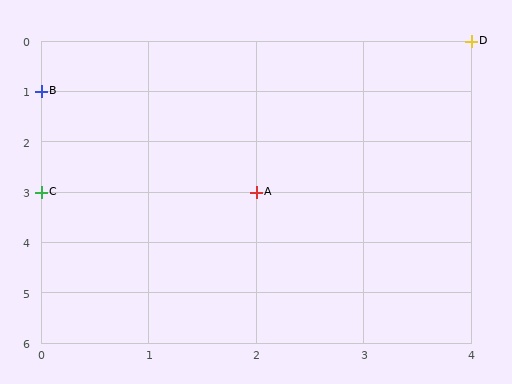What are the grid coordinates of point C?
Point C is at grid coordinates (0, 3).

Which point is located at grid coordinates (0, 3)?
Point C is at (0, 3).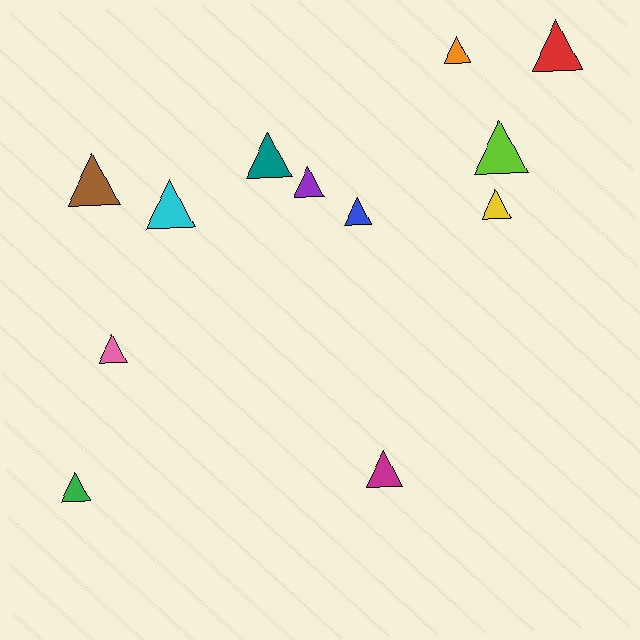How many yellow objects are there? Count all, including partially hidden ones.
There is 1 yellow object.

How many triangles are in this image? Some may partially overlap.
There are 12 triangles.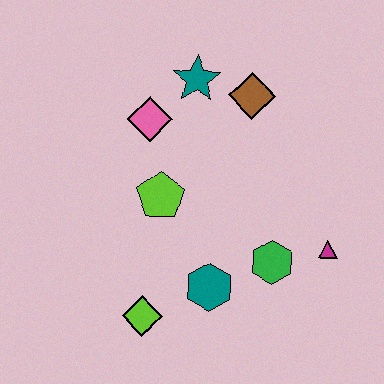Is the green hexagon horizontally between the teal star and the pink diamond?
No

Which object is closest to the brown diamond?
The teal star is closest to the brown diamond.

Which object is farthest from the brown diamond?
The lime diamond is farthest from the brown diamond.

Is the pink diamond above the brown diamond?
No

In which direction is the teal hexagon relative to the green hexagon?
The teal hexagon is to the left of the green hexagon.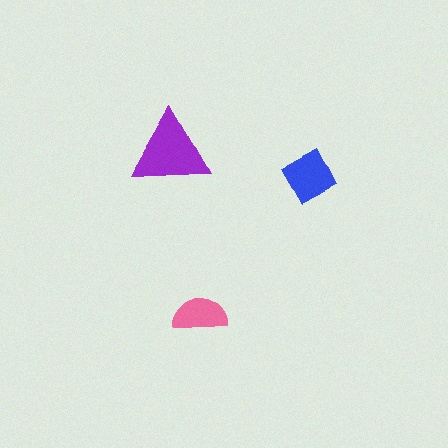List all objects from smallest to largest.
The pink semicircle, the blue square, the purple triangle.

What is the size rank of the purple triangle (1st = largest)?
1st.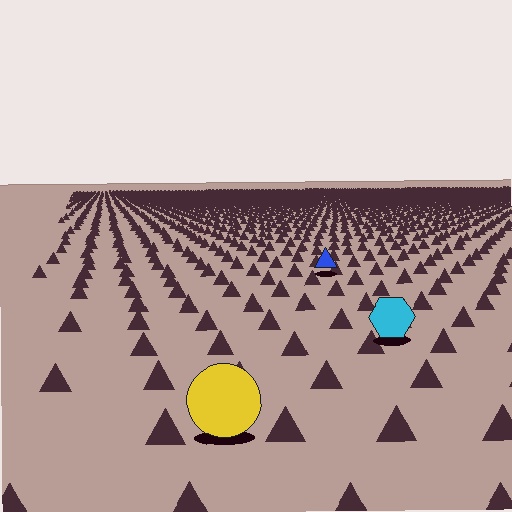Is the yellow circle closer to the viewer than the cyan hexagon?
Yes. The yellow circle is closer — you can tell from the texture gradient: the ground texture is coarser near it.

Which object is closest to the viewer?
The yellow circle is closest. The texture marks near it are larger and more spread out.